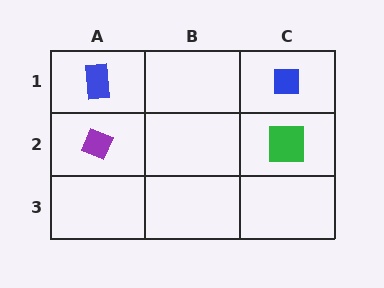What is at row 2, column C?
A green square.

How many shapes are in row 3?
0 shapes.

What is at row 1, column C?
A blue square.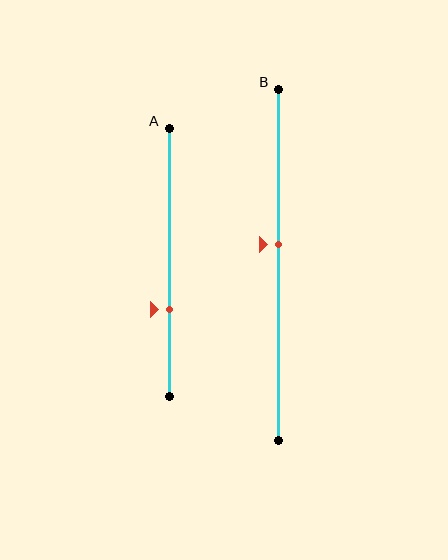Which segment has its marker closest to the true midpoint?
Segment B has its marker closest to the true midpoint.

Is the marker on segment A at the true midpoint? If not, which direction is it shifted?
No, the marker on segment A is shifted downward by about 18% of the segment length.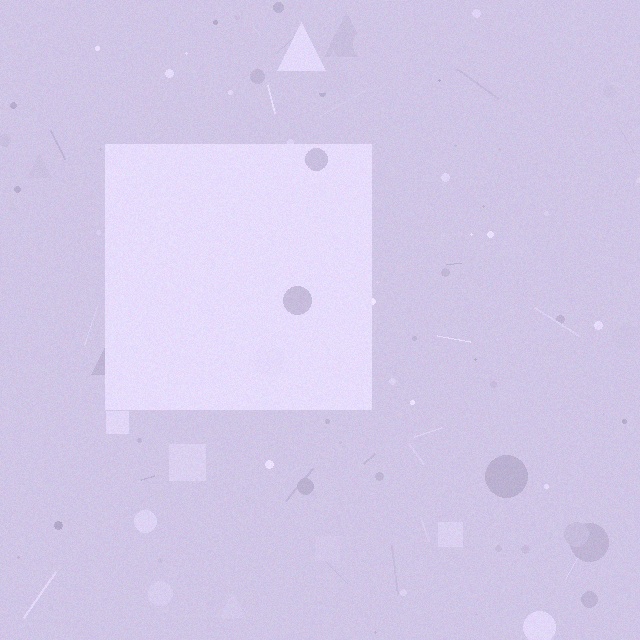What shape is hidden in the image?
A square is hidden in the image.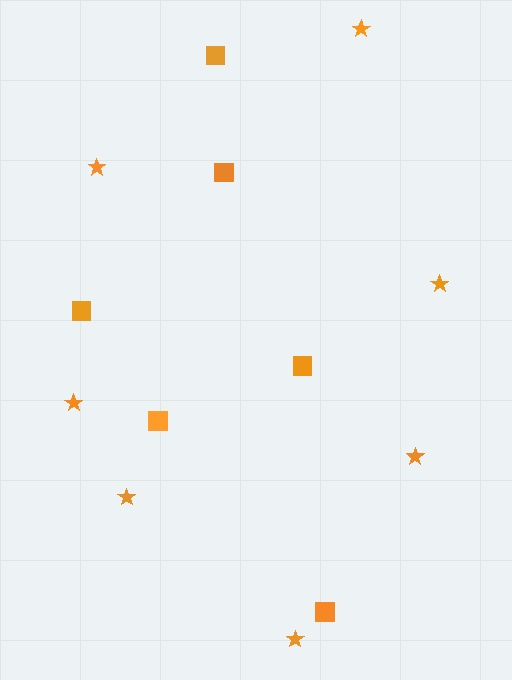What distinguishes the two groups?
There are 2 groups: one group of squares (6) and one group of stars (7).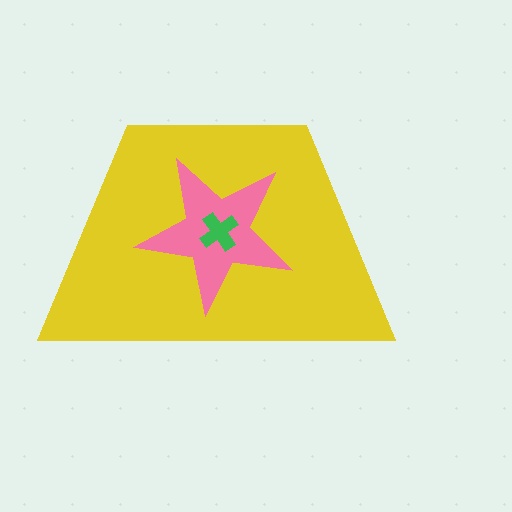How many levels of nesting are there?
3.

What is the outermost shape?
The yellow trapezoid.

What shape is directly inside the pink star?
The green cross.